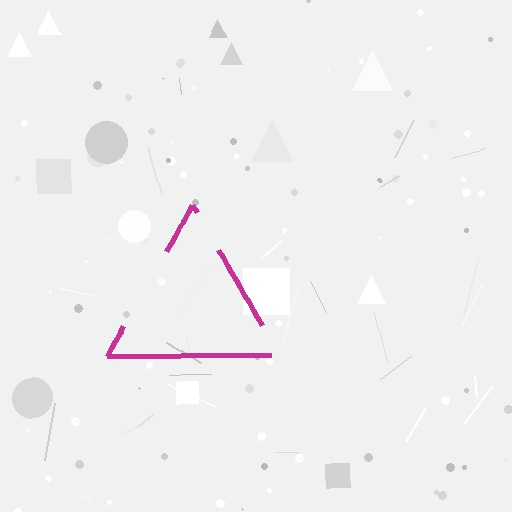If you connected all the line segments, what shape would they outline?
They would outline a triangle.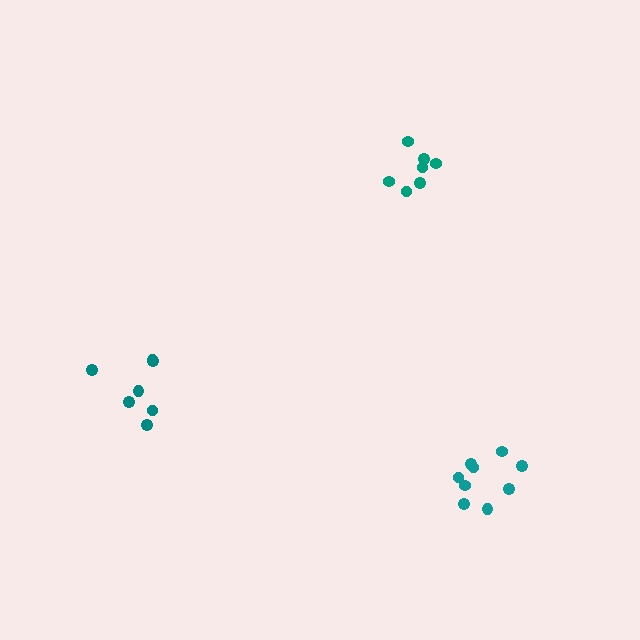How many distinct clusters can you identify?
There are 3 distinct clusters.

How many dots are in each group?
Group 1: 7 dots, Group 2: 7 dots, Group 3: 9 dots (23 total).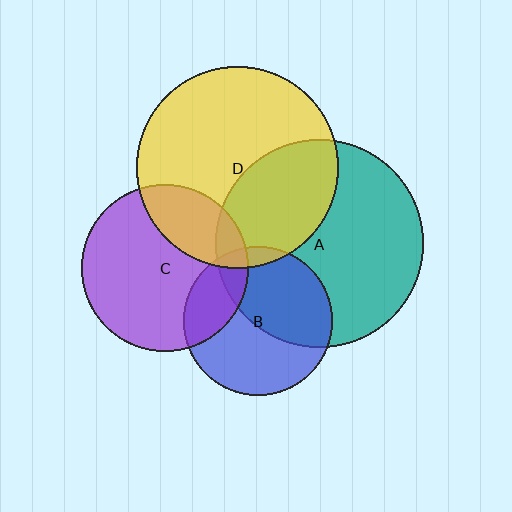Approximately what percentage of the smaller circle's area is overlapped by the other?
Approximately 35%.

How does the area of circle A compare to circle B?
Approximately 2.0 times.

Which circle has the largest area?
Circle A (teal).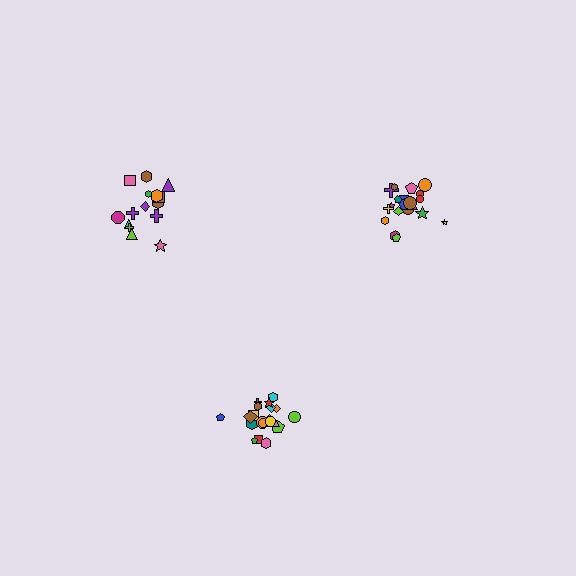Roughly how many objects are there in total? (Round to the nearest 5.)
Roughly 60 objects in total.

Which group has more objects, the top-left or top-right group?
The top-right group.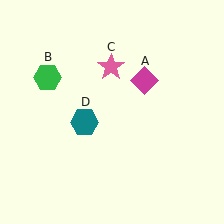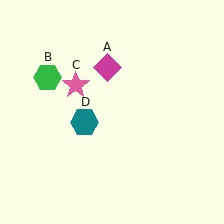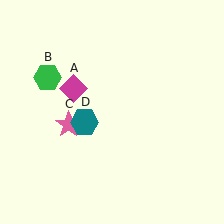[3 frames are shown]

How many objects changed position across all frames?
2 objects changed position: magenta diamond (object A), pink star (object C).